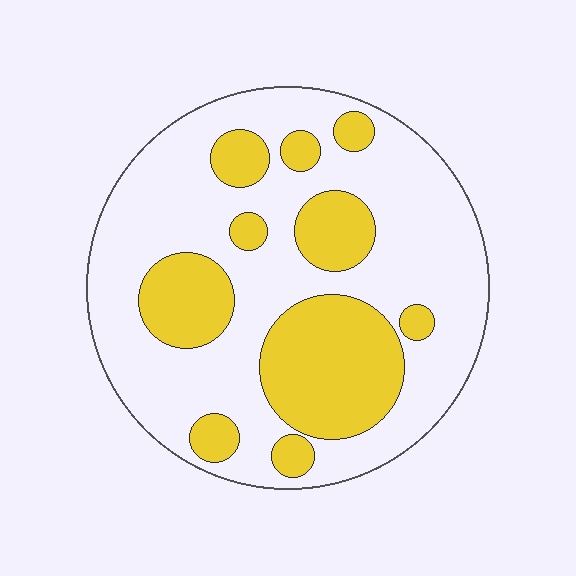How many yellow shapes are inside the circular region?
10.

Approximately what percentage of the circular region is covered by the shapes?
Approximately 30%.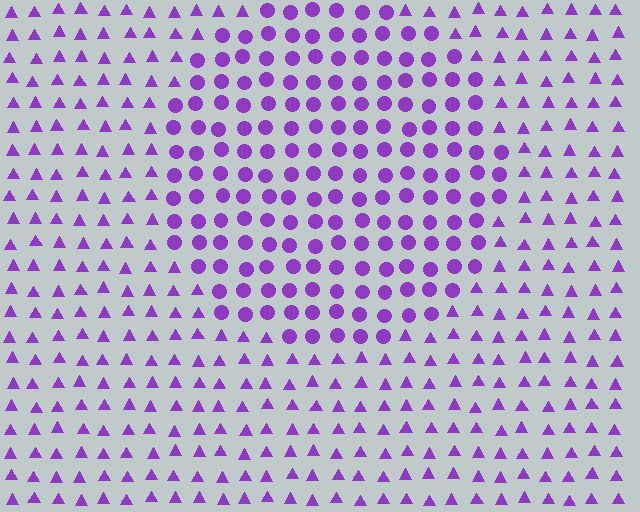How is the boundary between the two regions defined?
The boundary is defined by a change in element shape: circles inside vs. triangles outside. All elements share the same color and spacing.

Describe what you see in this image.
The image is filled with small purple elements arranged in a uniform grid. A circle-shaped region contains circles, while the surrounding area contains triangles. The boundary is defined purely by the change in element shape.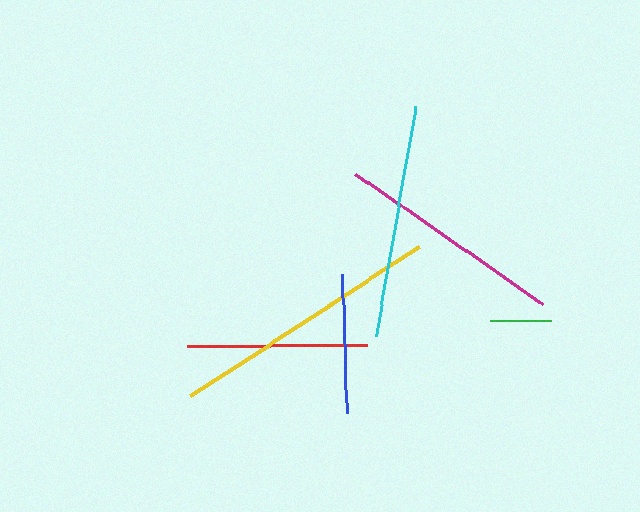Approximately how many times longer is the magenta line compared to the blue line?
The magenta line is approximately 1.7 times the length of the blue line.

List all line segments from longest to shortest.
From longest to shortest: yellow, cyan, magenta, red, blue, green.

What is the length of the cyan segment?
The cyan segment is approximately 234 pixels long.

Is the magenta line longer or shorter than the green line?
The magenta line is longer than the green line.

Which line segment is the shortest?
The green line is the shortest at approximately 61 pixels.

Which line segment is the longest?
The yellow line is the longest at approximately 273 pixels.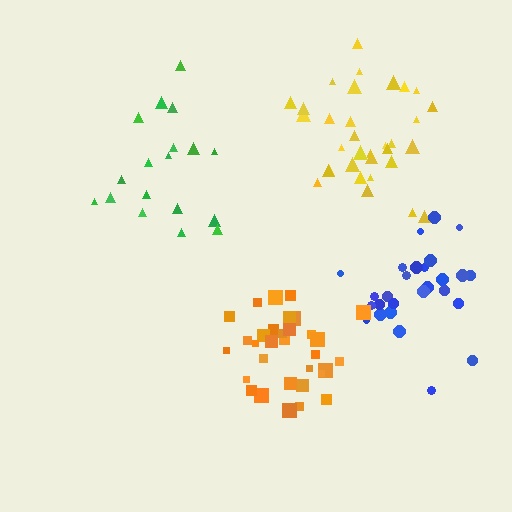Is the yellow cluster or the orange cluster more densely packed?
Orange.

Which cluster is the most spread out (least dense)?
Green.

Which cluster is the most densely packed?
Orange.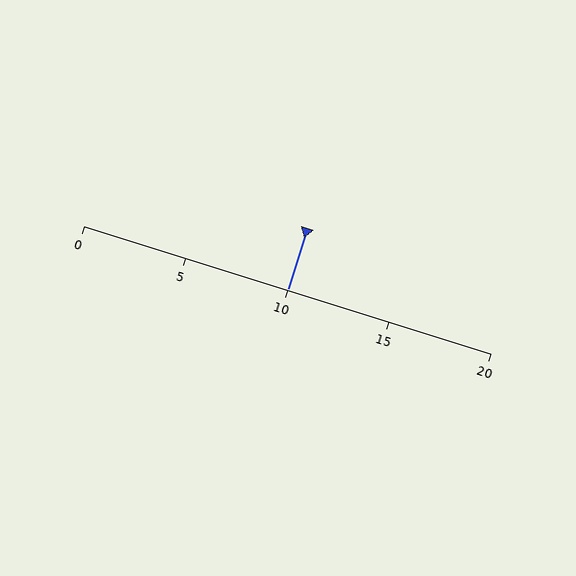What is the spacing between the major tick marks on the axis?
The major ticks are spaced 5 apart.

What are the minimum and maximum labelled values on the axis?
The axis runs from 0 to 20.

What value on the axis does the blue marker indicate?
The marker indicates approximately 10.